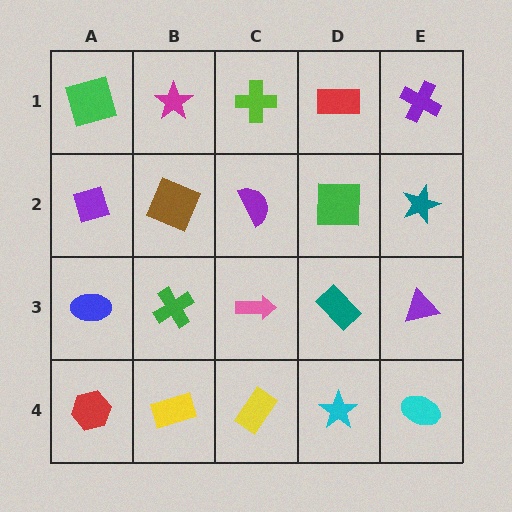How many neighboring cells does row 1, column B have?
3.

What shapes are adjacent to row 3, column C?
A purple semicircle (row 2, column C), a yellow rectangle (row 4, column C), a green cross (row 3, column B), a teal rectangle (row 3, column D).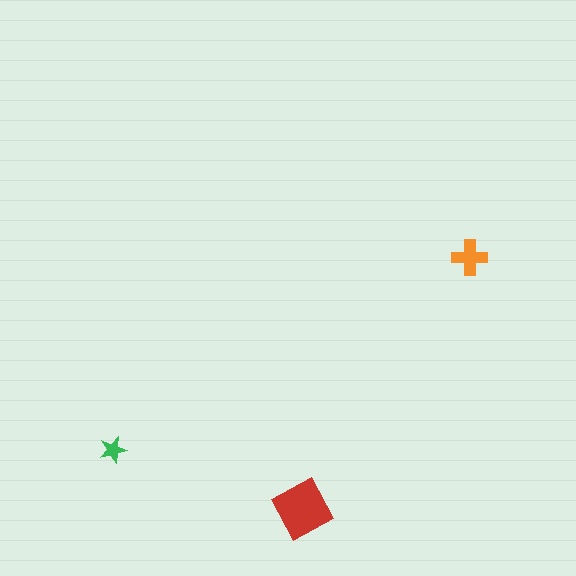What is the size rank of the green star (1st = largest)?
3rd.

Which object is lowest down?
The red square is bottommost.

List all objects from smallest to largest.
The green star, the orange cross, the red square.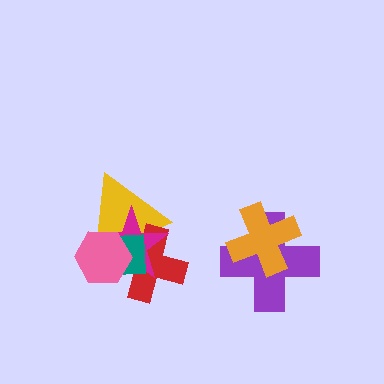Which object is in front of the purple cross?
The orange cross is in front of the purple cross.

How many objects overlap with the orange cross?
1 object overlaps with the orange cross.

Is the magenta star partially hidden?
Yes, it is partially covered by another shape.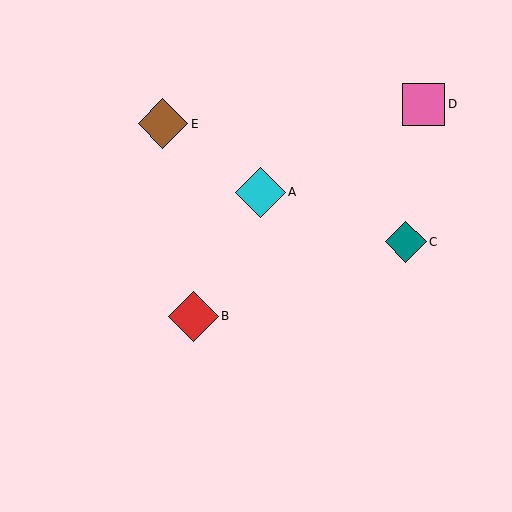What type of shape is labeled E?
Shape E is a brown diamond.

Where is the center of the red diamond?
The center of the red diamond is at (194, 316).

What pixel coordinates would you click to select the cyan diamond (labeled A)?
Click at (260, 192) to select the cyan diamond A.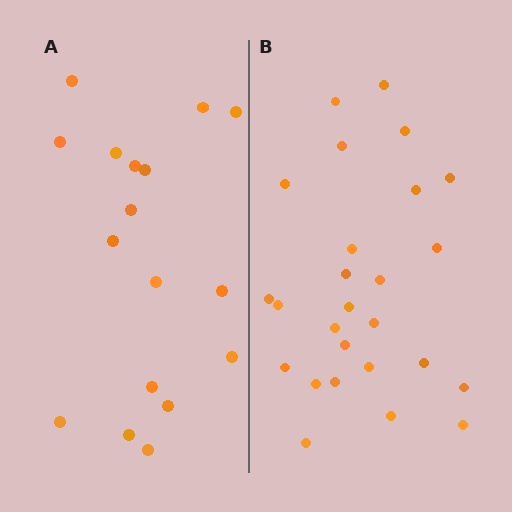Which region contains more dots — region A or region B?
Region B (the right region) has more dots.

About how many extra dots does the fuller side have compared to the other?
Region B has roughly 8 or so more dots than region A.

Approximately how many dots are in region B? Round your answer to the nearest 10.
About 30 dots. (The exact count is 26, which rounds to 30.)